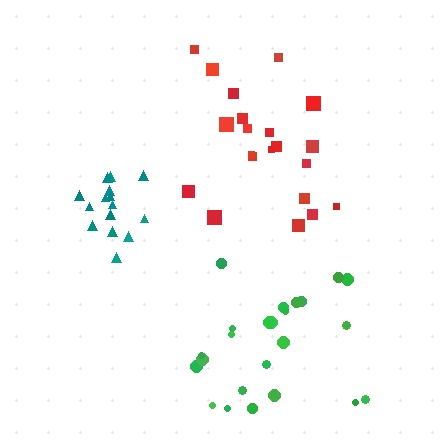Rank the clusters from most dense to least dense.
teal, red, green.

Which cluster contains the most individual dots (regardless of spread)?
Green (24).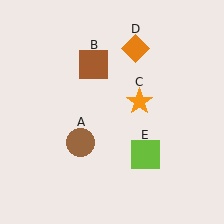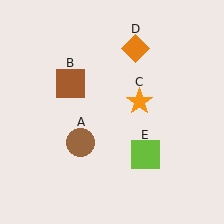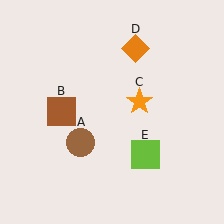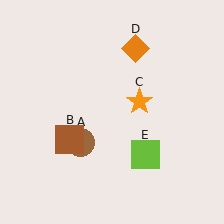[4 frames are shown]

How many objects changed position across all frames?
1 object changed position: brown square (object B).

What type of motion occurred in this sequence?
The brown square (object B) rotated counterclockwise around the center of the scene.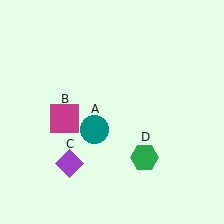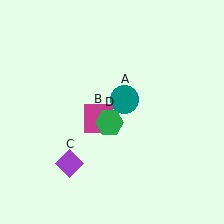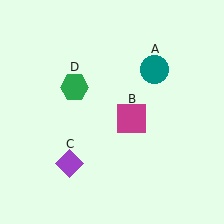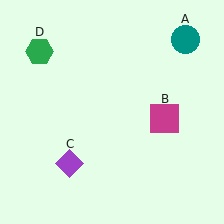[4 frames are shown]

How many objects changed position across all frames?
3 objects changed position: teal circle (object A), magenta square (object B), green hexagon (object D).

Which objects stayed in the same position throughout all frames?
Purple diamond (object C) remained stationary.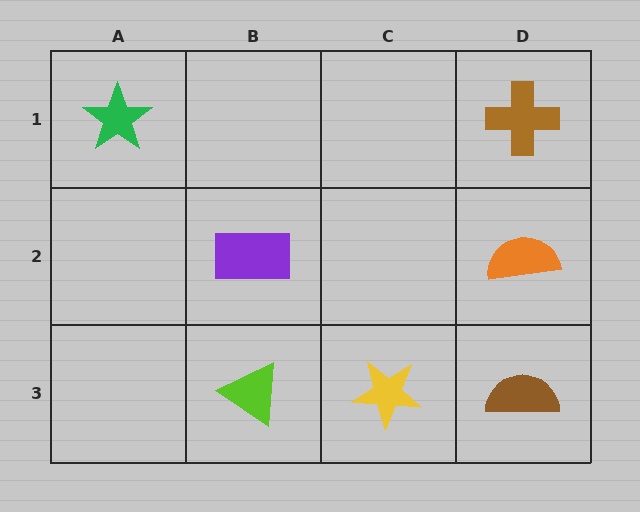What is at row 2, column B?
A purple rectangle.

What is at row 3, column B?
A lime triangle.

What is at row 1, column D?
A brown cross.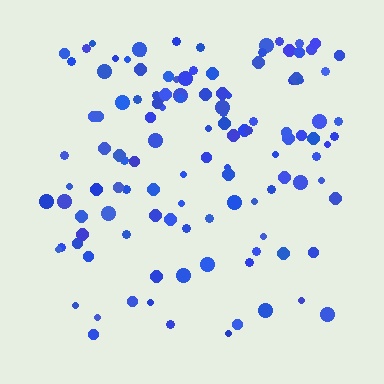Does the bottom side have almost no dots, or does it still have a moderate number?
Still a moderate number, just noticeably fewer than the top.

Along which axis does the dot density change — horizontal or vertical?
Vertical.